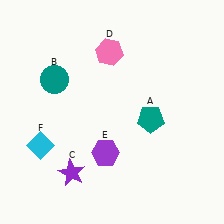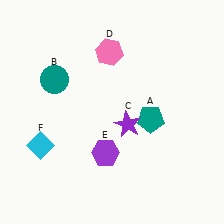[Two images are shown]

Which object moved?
The purple star (C) moved right.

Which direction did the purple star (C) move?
The purple star (C) moved right.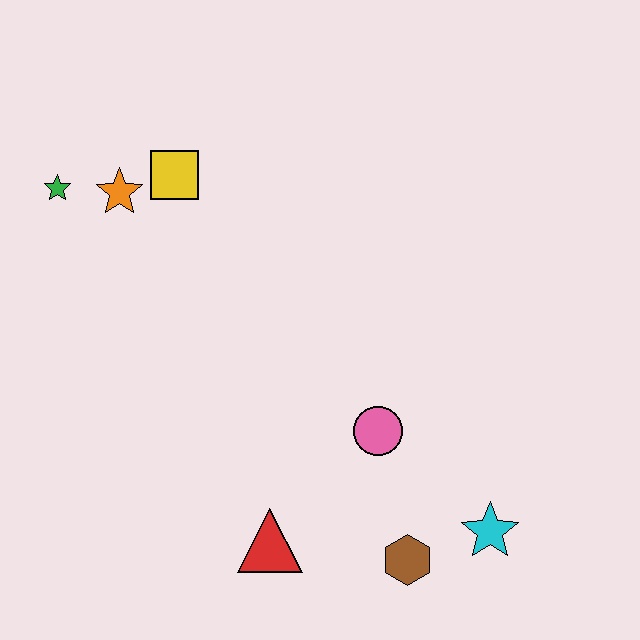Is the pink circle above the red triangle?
Yes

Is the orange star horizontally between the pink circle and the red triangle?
No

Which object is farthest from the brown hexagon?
The green star is farthest from the brown hexagon.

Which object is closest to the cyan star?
The brown hexagon is closest to the cyan star.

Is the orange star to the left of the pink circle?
Yes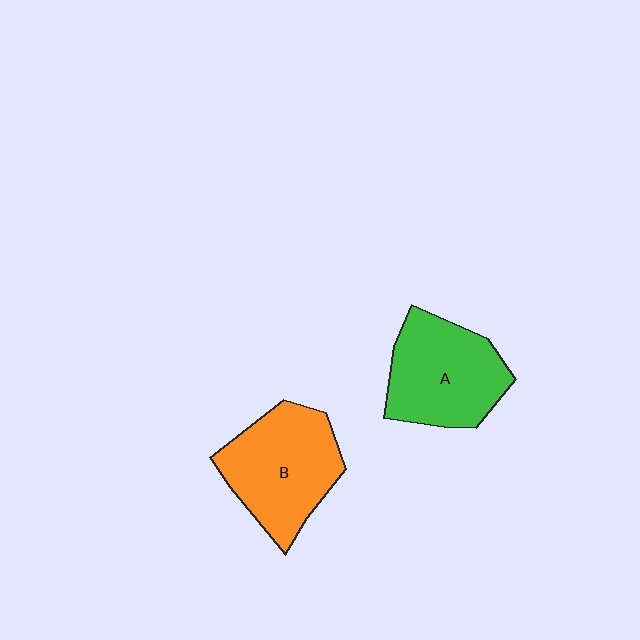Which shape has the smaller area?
Shape A (green).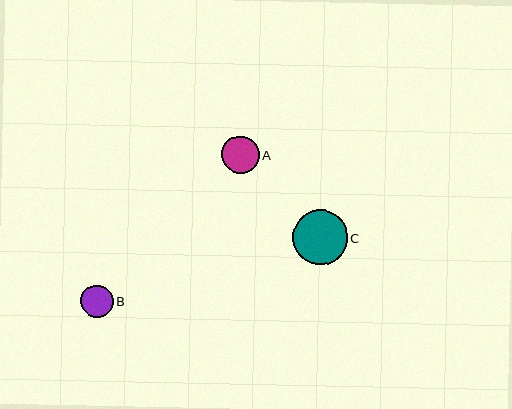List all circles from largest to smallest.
From largest to smallest: C, A, B.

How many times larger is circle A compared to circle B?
Circle A is approximately 1.1 times the size of circle B.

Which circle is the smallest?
Circle B is the smallest with a size of approximately 33 pixels.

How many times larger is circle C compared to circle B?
Circle C is approximately 1.7 times the size of circle B.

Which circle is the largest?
Circle C is the largest with a size of approximately 55 pixels.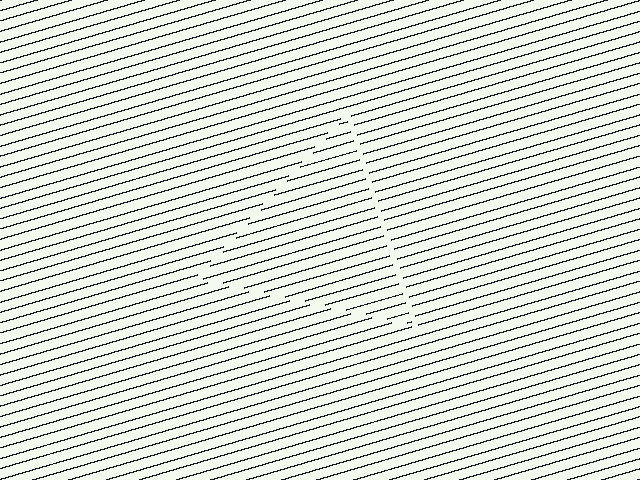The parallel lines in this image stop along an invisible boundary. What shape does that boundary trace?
An illusory triangle. The interior of the shape contains the same grating, shifted by half a period — the contour is defined by the phase discontinuity where line-ends from the inner and outer gratings abut.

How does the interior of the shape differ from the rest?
The interior of the shape contains the same grating, shifted by half a period — the contour is defined by the phase discontinuity where line-ends from the inner and outer gratings abut.